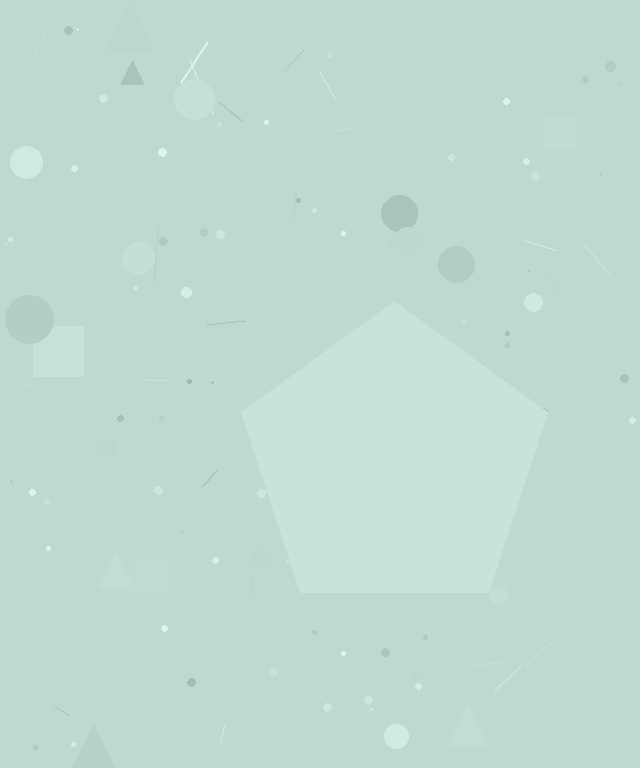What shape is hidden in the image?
A pentagon is hidden in the image.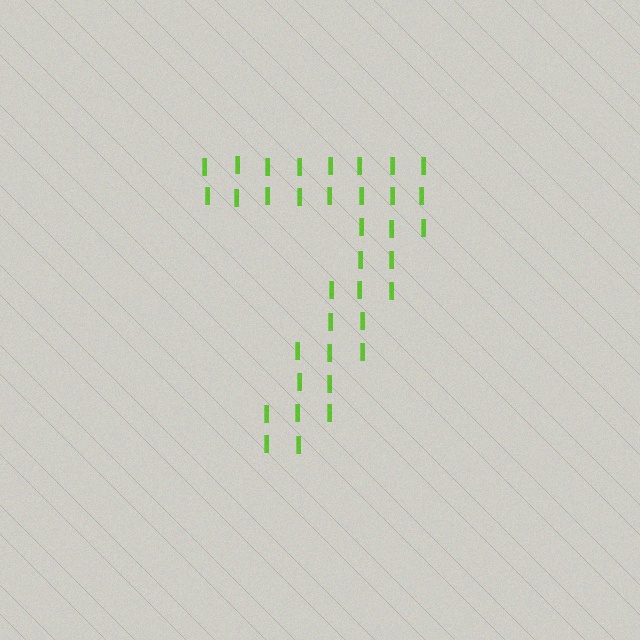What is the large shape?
The large shape is the digit 7.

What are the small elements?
The small elements are letter I's.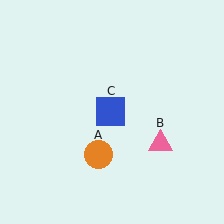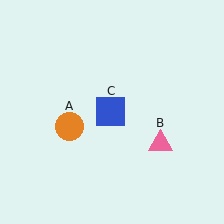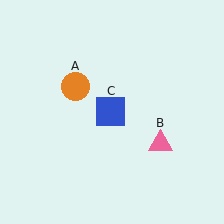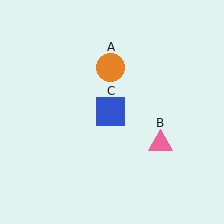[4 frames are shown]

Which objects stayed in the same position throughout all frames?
Pink triangle (object B) and blue square (object C) remained stationary.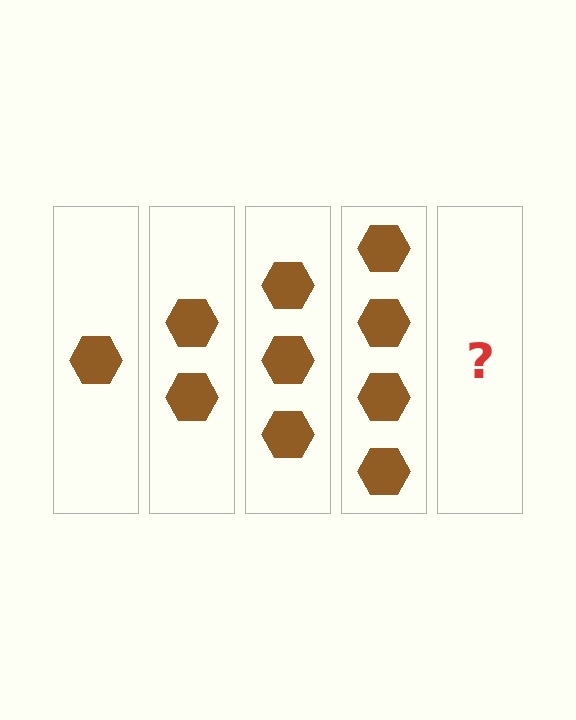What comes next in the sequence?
The next element should be 5 hexagons.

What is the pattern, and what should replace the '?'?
The pattern is that each step adds one more hexagon. The '?' should be 5 hexagons.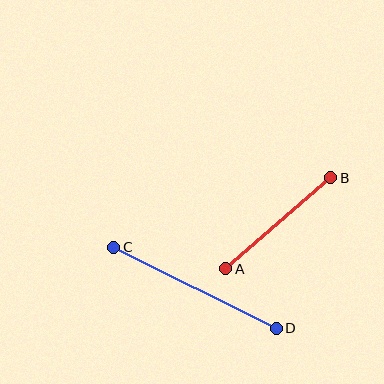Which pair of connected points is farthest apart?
Points C and D are farthest apart.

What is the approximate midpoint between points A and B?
The midpoint is at approximately (278, 223) pixels.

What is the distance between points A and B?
The distance is approximately 139 pixels.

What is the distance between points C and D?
The distance is approximately 182 pixels.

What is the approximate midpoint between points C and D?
The midpoint is at approximately (195, 288) pixels.